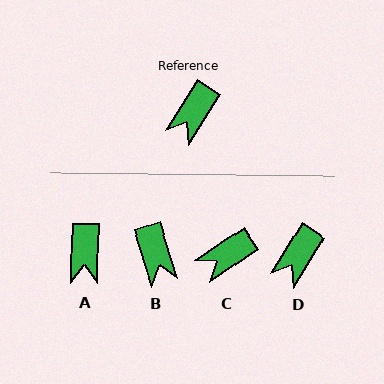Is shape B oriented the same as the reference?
No, it is off by about 50 degrees.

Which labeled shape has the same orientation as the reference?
D.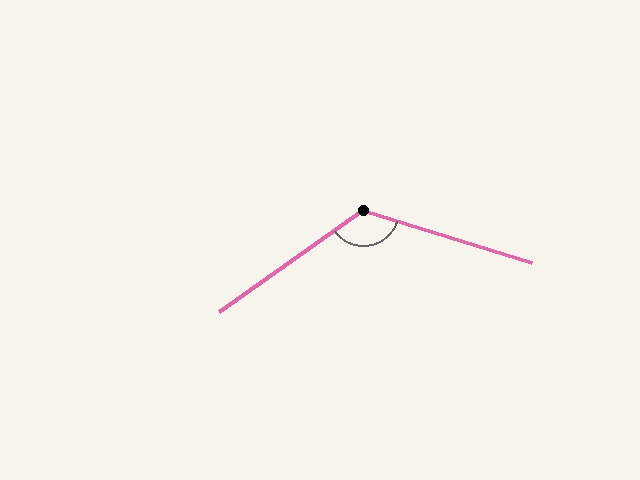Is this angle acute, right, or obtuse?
It is obtuse.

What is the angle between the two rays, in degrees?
Approximately 127 degrees.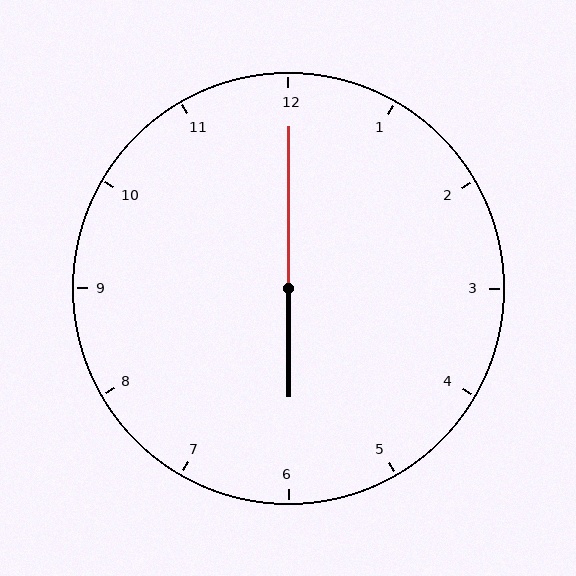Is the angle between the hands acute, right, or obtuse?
It is obtuse.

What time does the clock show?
6:00.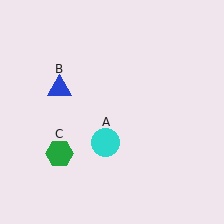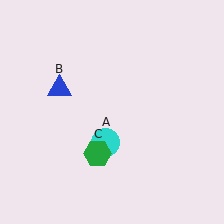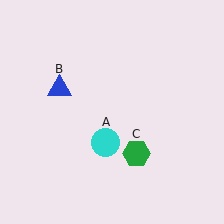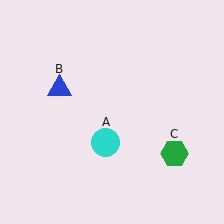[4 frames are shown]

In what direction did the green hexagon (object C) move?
The green hexagon (object C) moved right.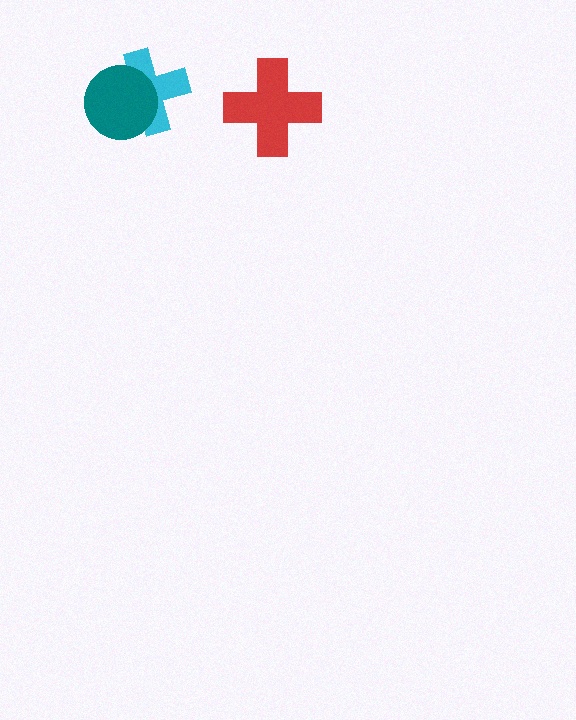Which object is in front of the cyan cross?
The teal circle is in front of the cyan cross.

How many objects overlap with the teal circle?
1 object overlaps with the teal circle.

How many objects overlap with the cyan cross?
1 object overlaps with the cyan cross.